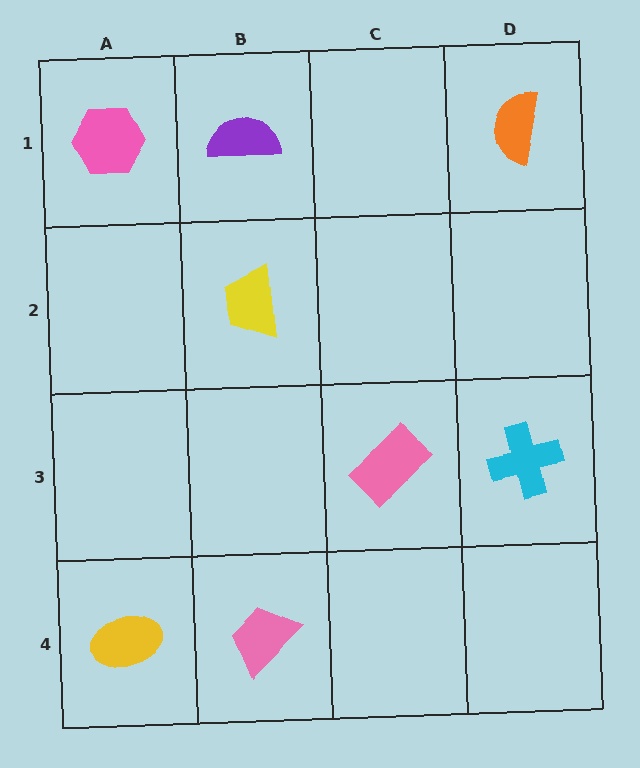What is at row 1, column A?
A pink hexagon.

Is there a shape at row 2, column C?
No, that cell is empty.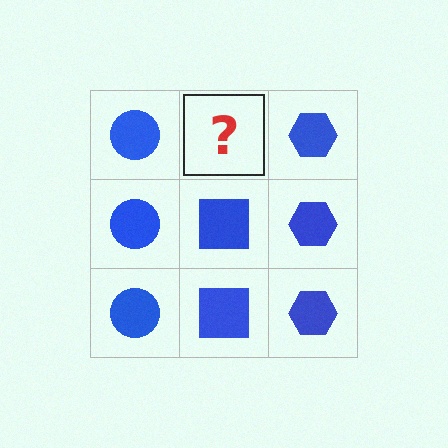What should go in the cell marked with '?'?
The missing cell should contain a blue square.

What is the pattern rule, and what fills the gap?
The rule is that each column has a consistent shape. The gap should be filled with a blue square.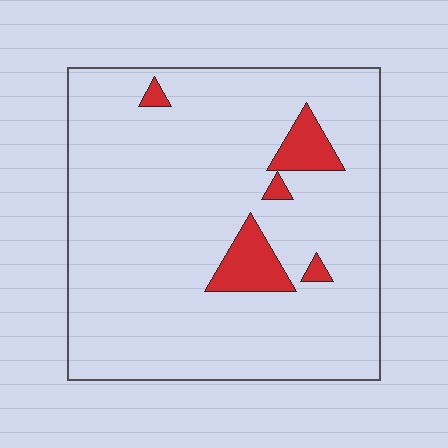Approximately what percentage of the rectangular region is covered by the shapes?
Approximately 10%.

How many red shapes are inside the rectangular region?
5.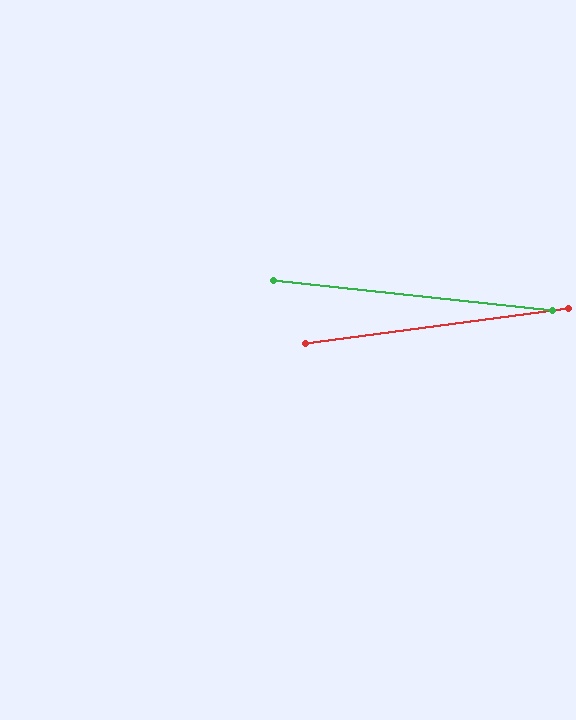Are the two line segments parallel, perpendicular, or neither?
Neither parallel nor perpendicular — they differ by about 14°.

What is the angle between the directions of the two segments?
Approximately 14 degrees.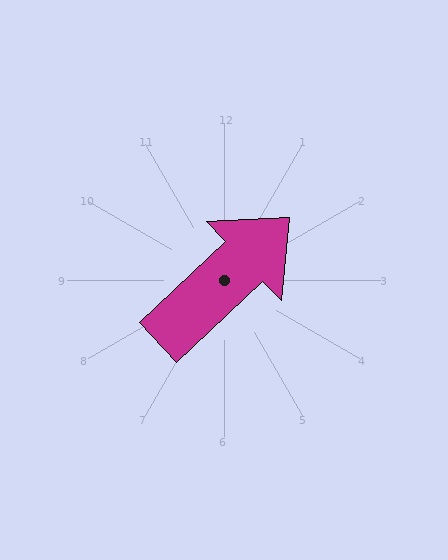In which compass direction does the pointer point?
Northeast.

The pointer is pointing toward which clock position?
Roughly 2 o'clock.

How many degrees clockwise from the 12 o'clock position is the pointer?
Approximately 47 degrees.